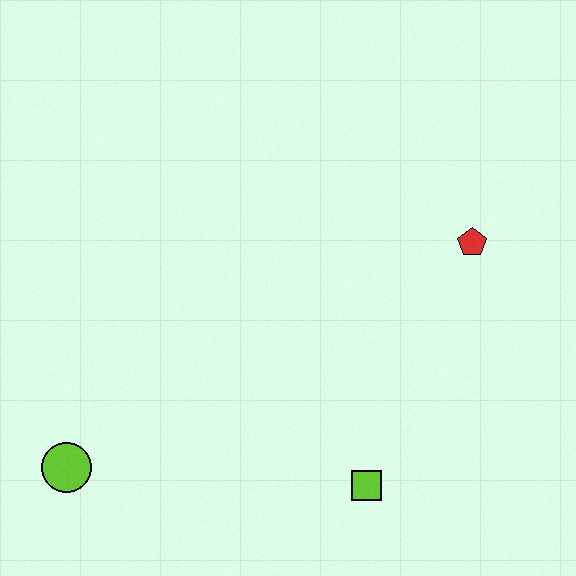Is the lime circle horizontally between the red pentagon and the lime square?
No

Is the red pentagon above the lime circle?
Yes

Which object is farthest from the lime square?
The lime circle is farthest from the lime square.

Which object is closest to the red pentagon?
The lime square is closest to the red pentagon.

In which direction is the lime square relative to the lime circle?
The lime square is to the right of the lime circle.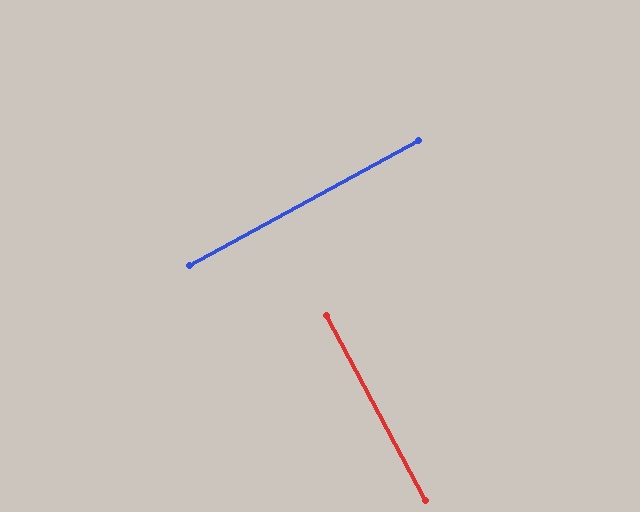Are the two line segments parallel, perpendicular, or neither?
Perpendicular — they meet at approximately 90°.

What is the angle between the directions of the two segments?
Approximately 90 degrees.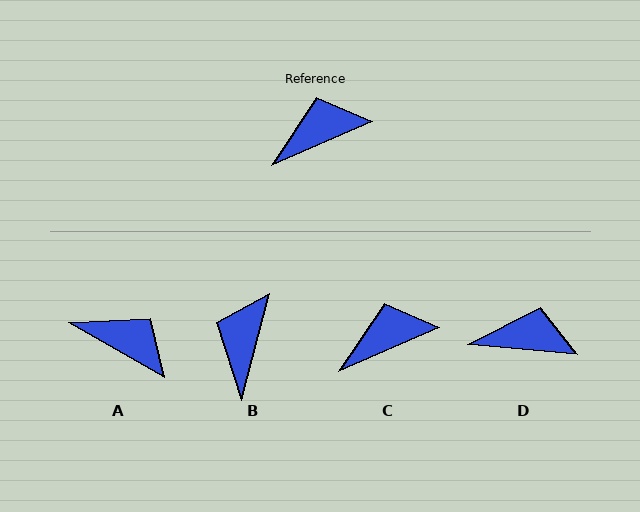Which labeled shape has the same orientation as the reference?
C.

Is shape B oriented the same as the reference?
No, it is off by about 52 degrees.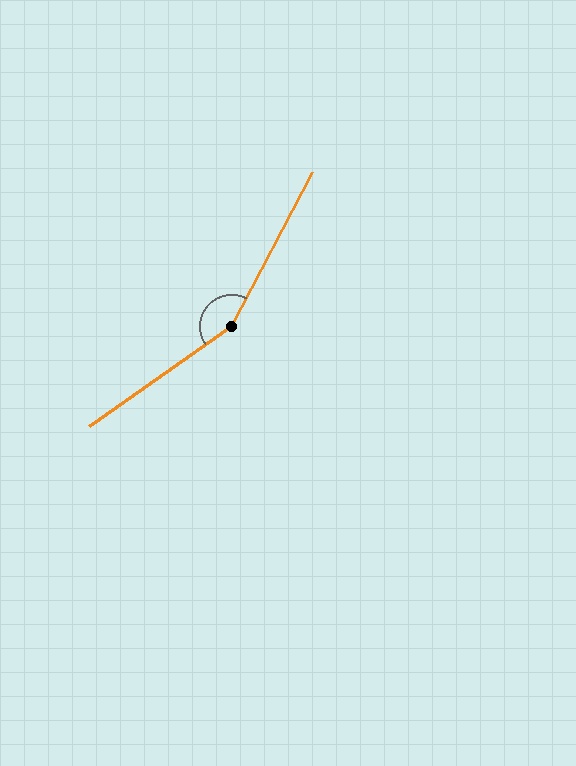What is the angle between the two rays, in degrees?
Approximately 153 degrees.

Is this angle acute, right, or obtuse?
It is obtuse.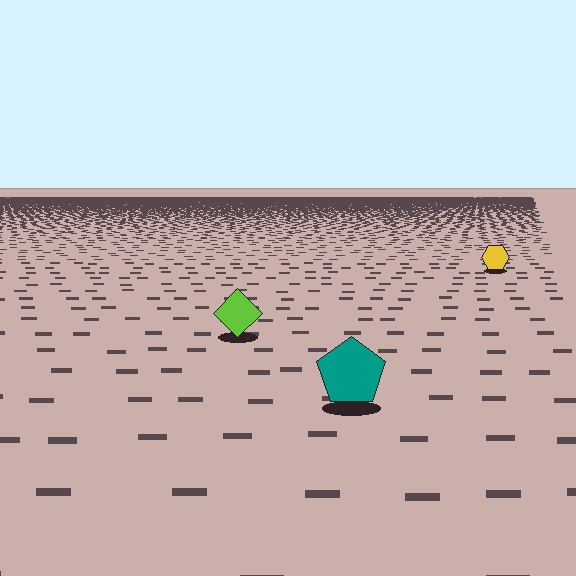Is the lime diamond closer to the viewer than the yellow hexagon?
Yes. The lime diamond is closer — you can tell from the texture gradient: the ground texture is coarser near it.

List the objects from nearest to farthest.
From nearest to farthest: the teal pentagon, the lime diamond, the yellow hexagon.